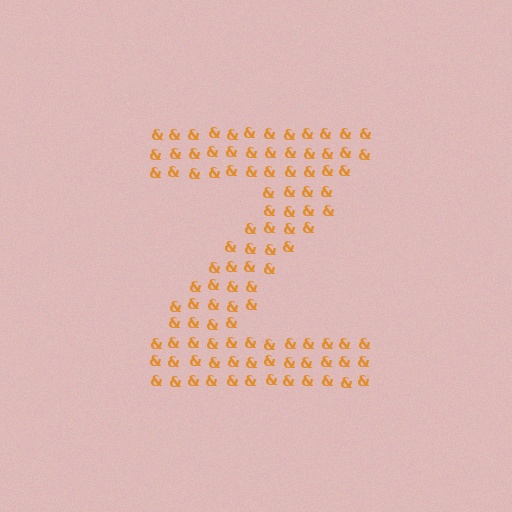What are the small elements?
The small elements are ampersands.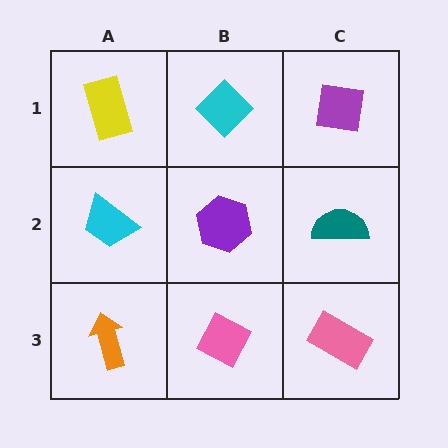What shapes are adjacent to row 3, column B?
A purple hexagon (row 2, column B), an orange arrow (row 3, column A), a pink rectangle (row 3, column C).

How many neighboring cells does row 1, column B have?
3.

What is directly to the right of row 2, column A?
A purple hexagon.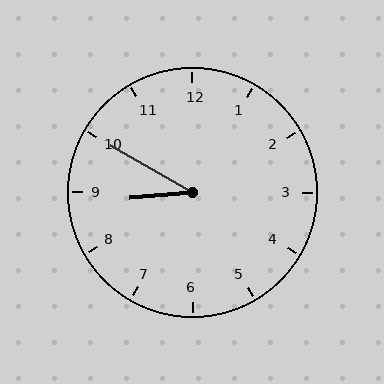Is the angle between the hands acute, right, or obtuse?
It is acute.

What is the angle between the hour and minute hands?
Approximately 35 degrees.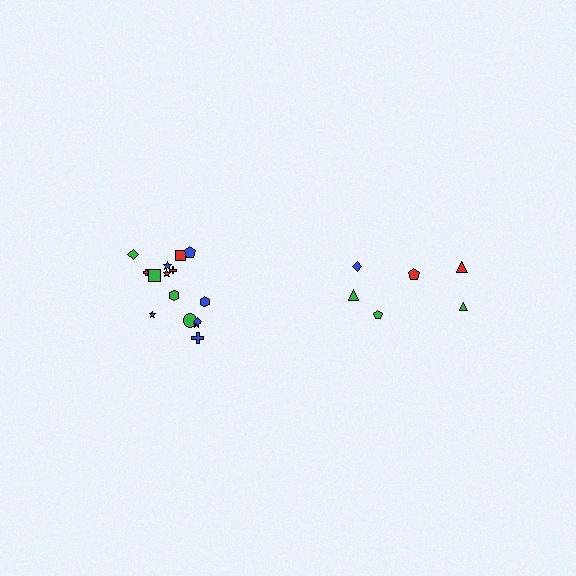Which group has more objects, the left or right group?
The left group.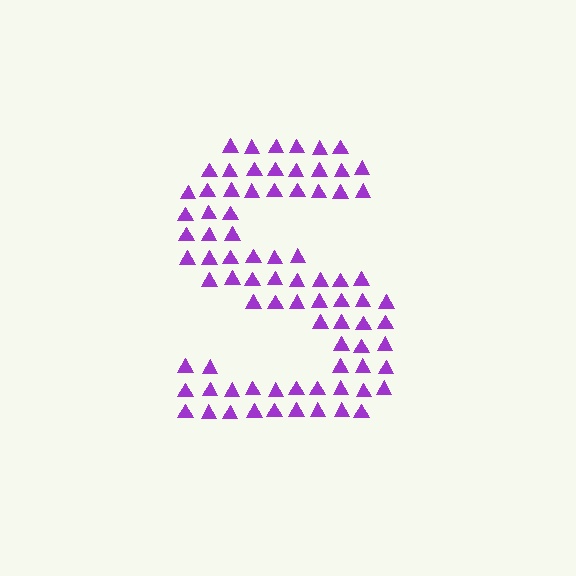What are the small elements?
The small elements are triangles.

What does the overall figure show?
The overall figure shows the letter S.